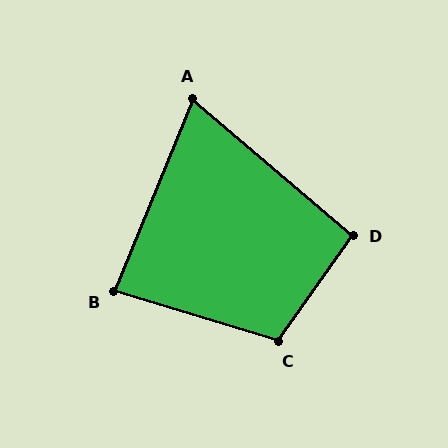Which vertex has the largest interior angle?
C, at approximately 108 degrees.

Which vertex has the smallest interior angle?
A, at approximately 72 degrees.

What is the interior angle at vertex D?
Approximately 95 degrees (obtuse).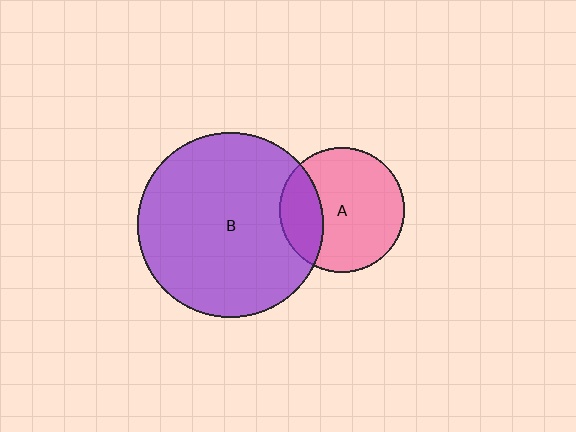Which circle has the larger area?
Circle B (purple).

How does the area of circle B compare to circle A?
Approximately 2.2 times.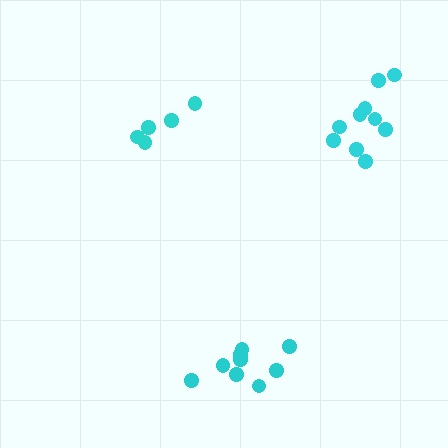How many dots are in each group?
Group 1: 9 dots, Group 2: 5 dots, Group 3: 10 dots (24 total).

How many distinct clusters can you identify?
There are 3 distinct clusters.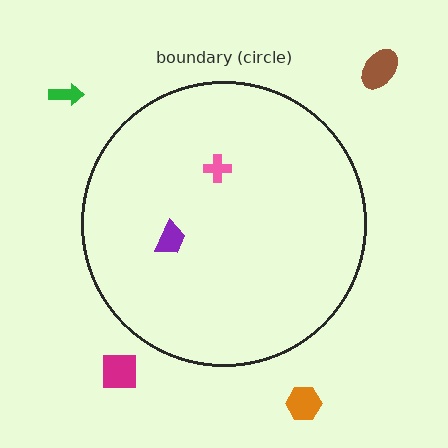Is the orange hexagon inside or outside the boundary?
Outside.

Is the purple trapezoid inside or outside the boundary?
Inside.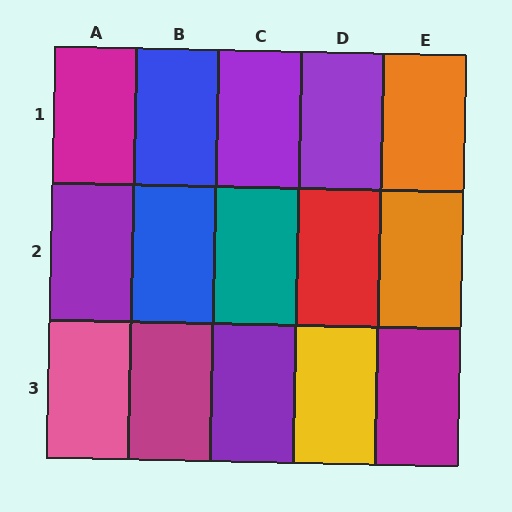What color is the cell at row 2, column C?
Teal.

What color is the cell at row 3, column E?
Magenta.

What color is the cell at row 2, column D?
Red.